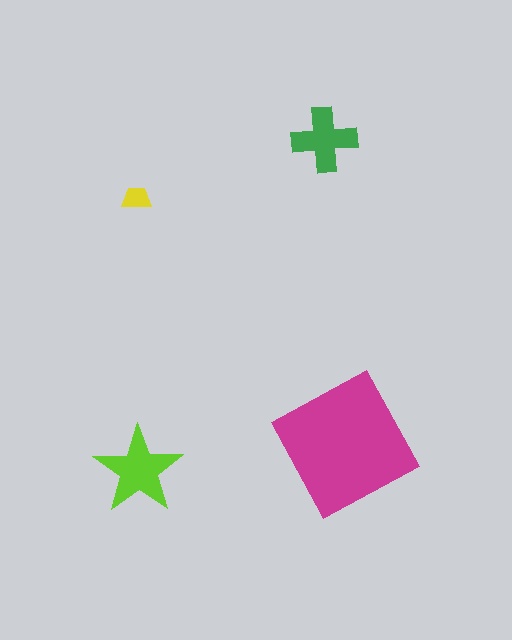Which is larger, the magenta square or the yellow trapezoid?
The magenta square.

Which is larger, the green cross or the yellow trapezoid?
The green cross.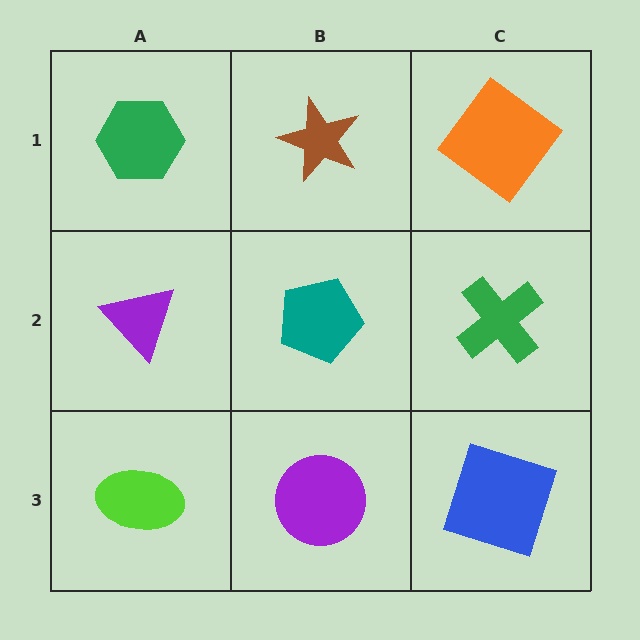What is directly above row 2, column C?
An orange diamond.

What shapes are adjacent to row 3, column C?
A green cross (row 2, column C), a purple circle (row 3, column B).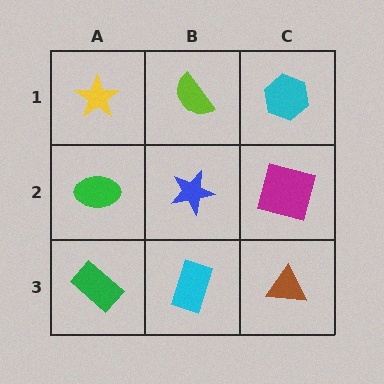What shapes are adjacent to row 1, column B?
A blue star (row 2, column B), a yellow star (row 1, column A), a cyan hexagon (row 1, column C).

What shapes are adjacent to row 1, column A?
A green ellipse (row 2, column A), a lime semicircle (row 1, column B).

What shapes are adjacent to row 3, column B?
A blue star (row 2, column B), a green rectangle (row 3, column A), a brown triangle (row 3, column C).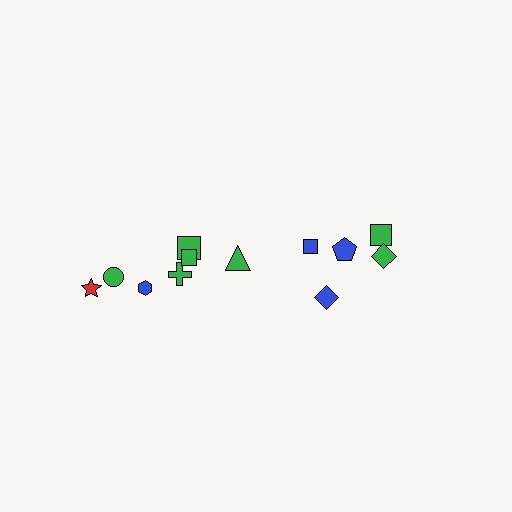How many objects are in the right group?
There are 5 objects.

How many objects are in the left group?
There are 7 objects.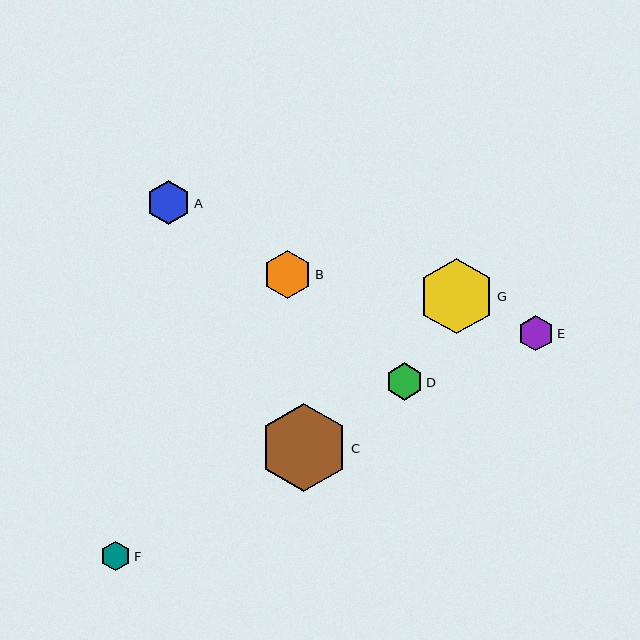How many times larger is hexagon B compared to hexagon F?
Hexagon B is approximately 1.6 times the size of hexagon F.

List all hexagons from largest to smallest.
From largest to smallest: C, G, B, A, D, E, F.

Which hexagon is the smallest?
Hexagon F is the smallest with a size of approximately 30 pixels.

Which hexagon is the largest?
Hexagon C is the largest with a size of approximately 88 pixels.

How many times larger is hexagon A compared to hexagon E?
Hexagon A is approximately 1.2 times the size of hexagon E.